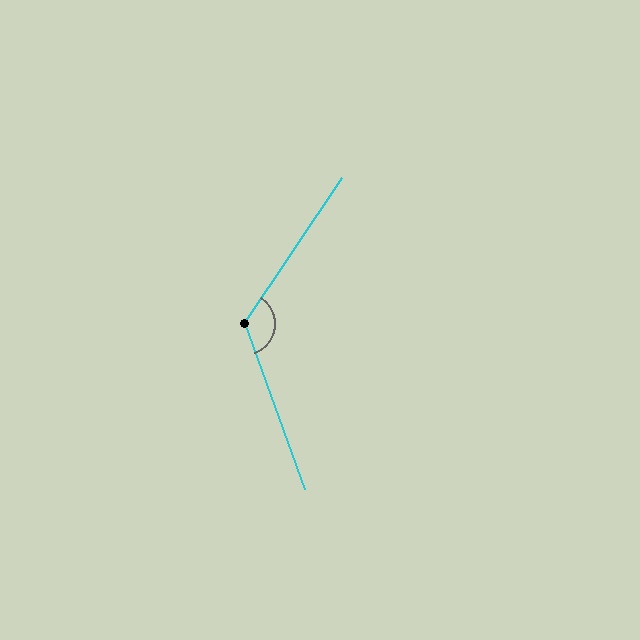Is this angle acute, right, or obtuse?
It is obtuse.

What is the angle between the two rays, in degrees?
Approximately 126 degrees.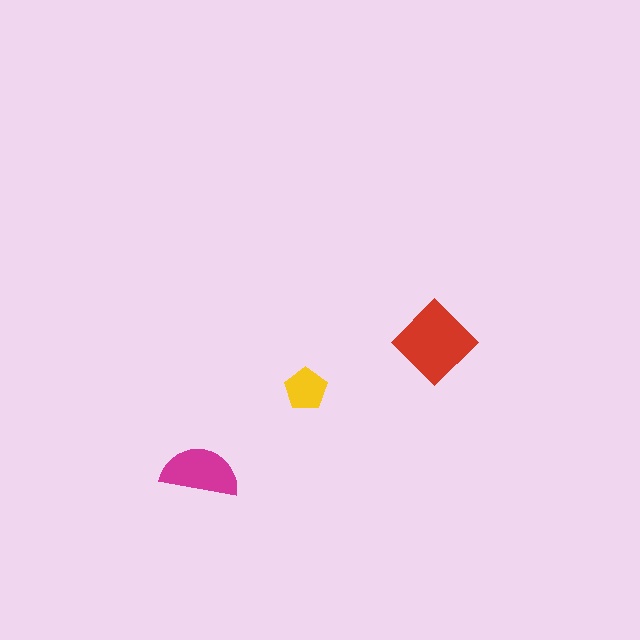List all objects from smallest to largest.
The yellow pentagon, the magenta semicircle, the red diamond.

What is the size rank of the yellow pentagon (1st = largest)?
3rd.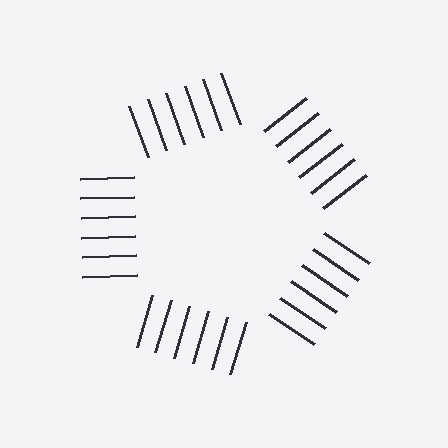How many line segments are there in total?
30 — 6 along each of the 5 edges.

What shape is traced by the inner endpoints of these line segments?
An illusory pentagon — the line segments terminate on its edges but no continuous stroke is drawn.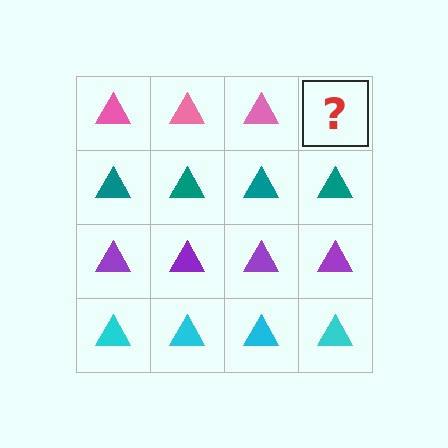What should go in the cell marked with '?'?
The missing cell should contain a pink triangle.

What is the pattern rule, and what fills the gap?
The rule is that each row has a consistent color. The gap should be filled with a pink triangle.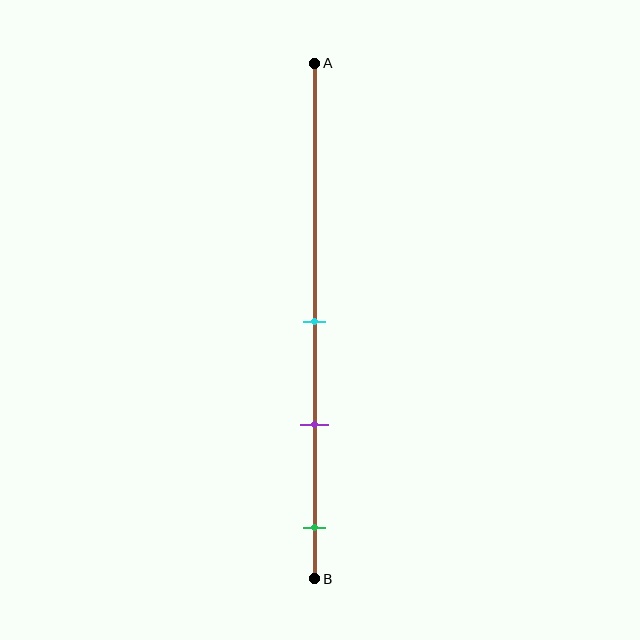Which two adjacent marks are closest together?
The cyan and purple marks are the closest adjacent pair.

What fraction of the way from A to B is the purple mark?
The purple mark is approximately 70% (0.7) of the way from A to B.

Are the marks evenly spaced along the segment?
Yes, the marks are approximately evenly spaced.